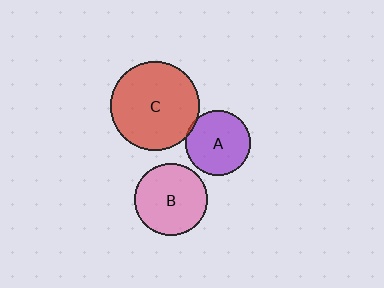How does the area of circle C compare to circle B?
Approximately 1.5 times.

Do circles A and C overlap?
Yes.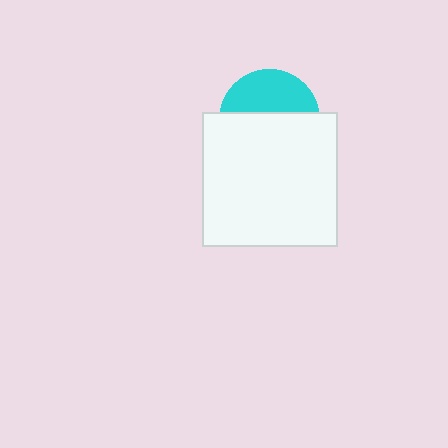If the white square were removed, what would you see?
You would see the complete cyan circle.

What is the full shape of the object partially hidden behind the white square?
The partially hidden object is a cyan circle.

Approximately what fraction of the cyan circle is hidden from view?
Roughly 61% of the cyan circle is hidden behind the white square.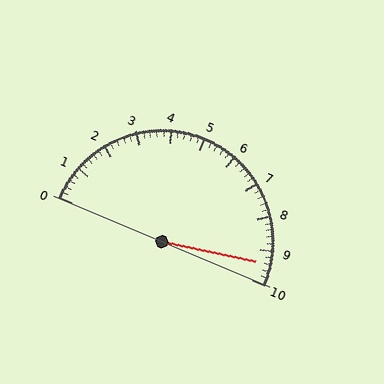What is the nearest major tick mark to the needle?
The nearest major tick mark is 9.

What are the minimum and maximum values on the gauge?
The gauge ranges from 0 to 10.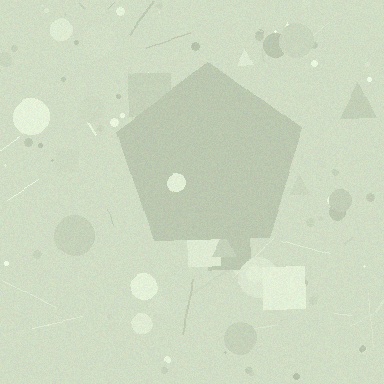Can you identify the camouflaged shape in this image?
The camouflaged shape is a pentagon.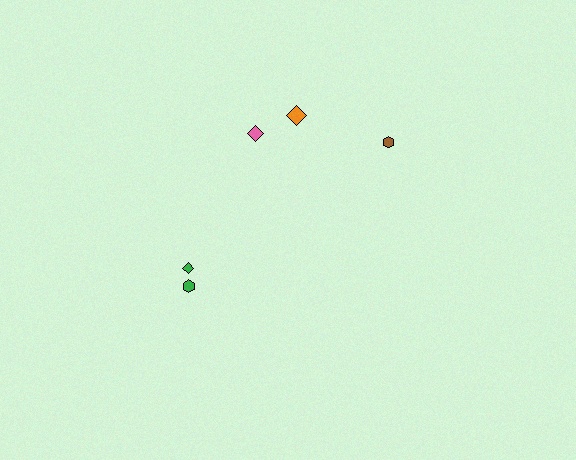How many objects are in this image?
There are 5 objects.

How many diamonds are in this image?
There are 3 diamonds.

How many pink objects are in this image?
There is 1 pink object.